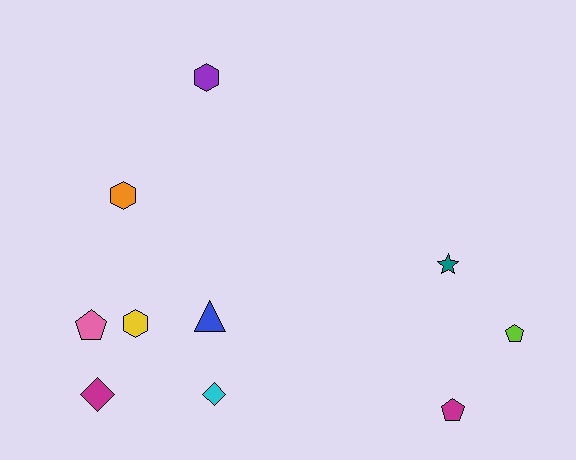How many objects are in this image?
There are 10 objects.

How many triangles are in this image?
There is 1 triangle.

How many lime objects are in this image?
There is 1 lime object.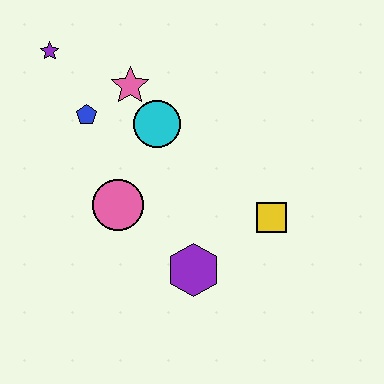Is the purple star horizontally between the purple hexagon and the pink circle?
No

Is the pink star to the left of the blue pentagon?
No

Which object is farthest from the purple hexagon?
The purple star is farthest from the purple hexagon.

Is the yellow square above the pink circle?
No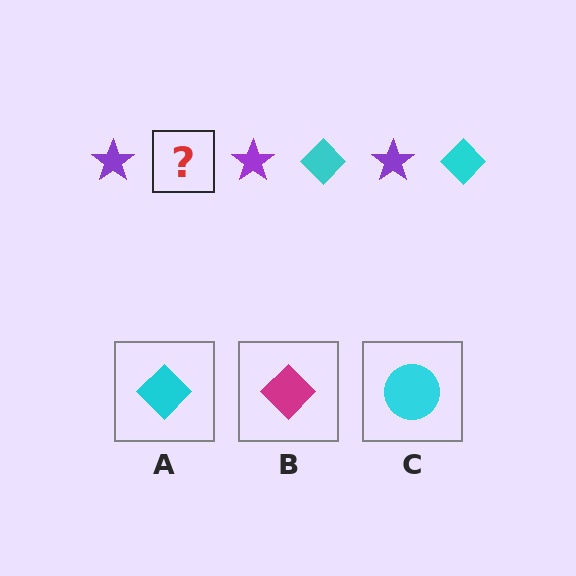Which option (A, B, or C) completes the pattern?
A.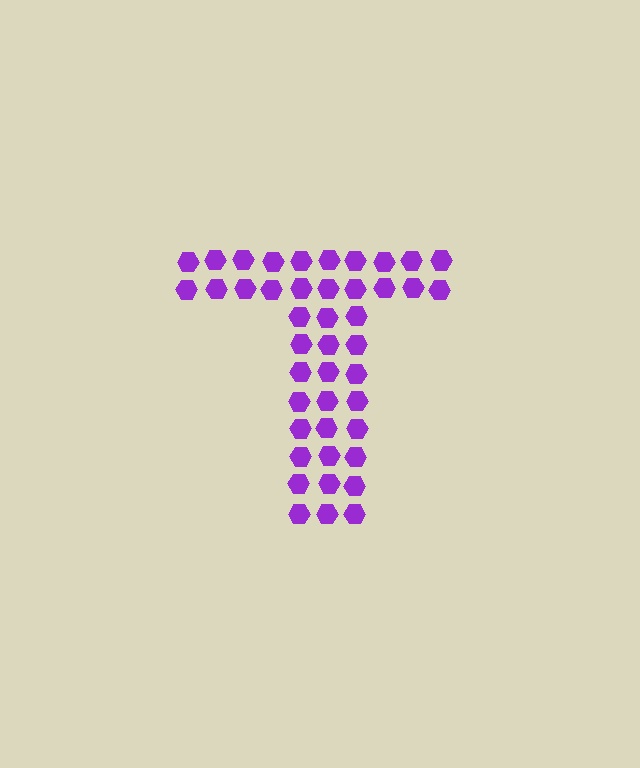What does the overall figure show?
The overall figure shows the letter T.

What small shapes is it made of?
It is made of small hexagons.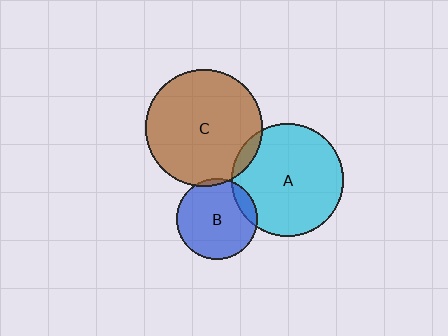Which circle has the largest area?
Circle C (brown).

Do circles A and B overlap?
Yes.